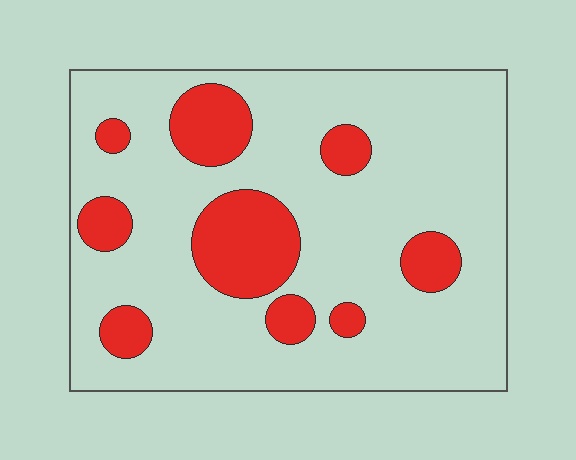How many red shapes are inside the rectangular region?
9.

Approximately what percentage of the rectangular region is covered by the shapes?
Approximately 20%.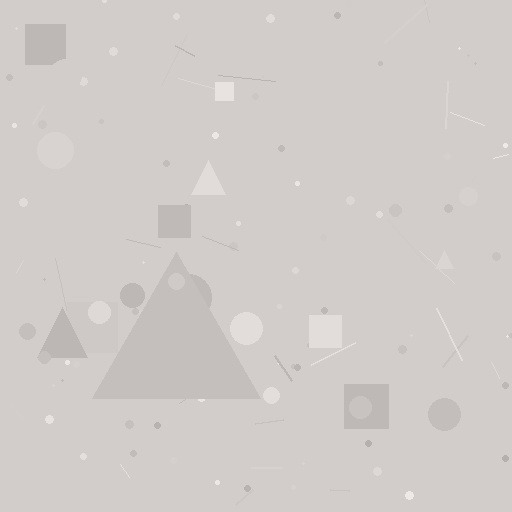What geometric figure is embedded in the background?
A triangle is embedded in the background.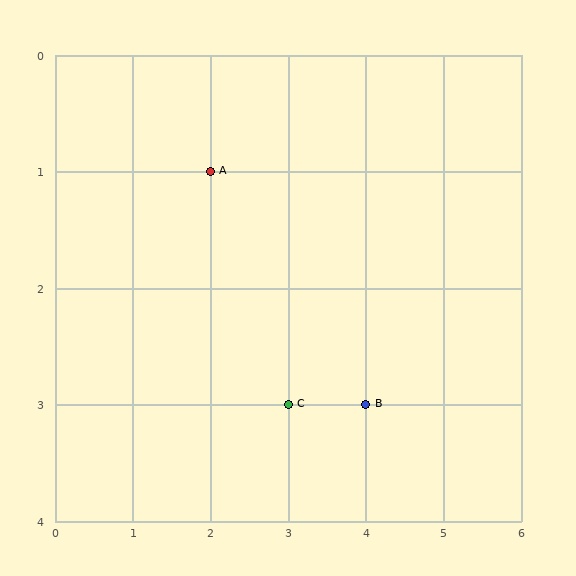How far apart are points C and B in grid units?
Points C and B are 1 column apart.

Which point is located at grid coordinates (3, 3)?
Point C is at (3, 3).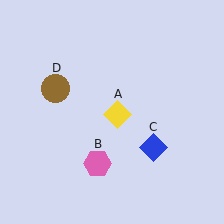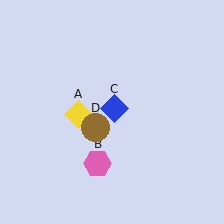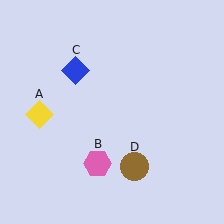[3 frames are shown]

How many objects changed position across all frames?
3 objects changed position: yellow diamond (object A), blue diamond (object C), brown circle (object D).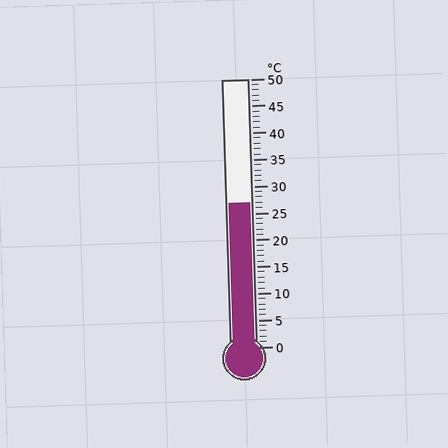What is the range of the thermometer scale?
The thermometer scale ranges from 0°C to 50°C.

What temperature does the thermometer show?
The thermometer shows approximately 27°C.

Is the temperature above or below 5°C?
The temperature is above 5°C.